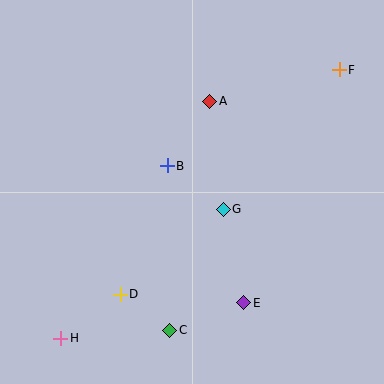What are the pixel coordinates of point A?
Point A is at (210, 101).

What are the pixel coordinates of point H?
Point H is at (60, 338).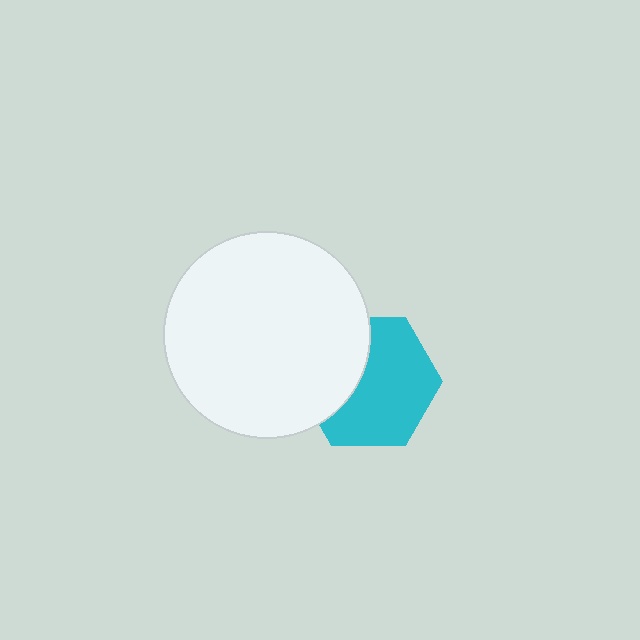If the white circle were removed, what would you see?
You would see the complete cyan hexagon.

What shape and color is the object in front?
The object in front is a white circle.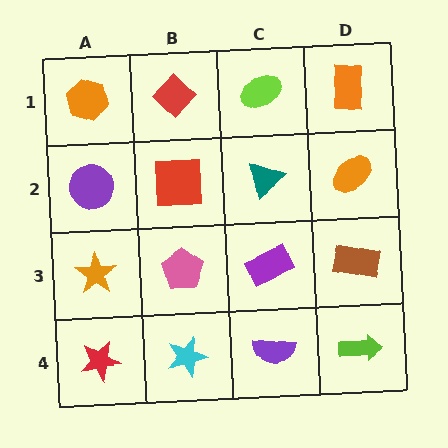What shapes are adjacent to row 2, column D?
An orange rectangle (row 1, column D), a brown rectangle (row 3, column D), a teal triangle (row 2, column C).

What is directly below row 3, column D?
A lime arrow.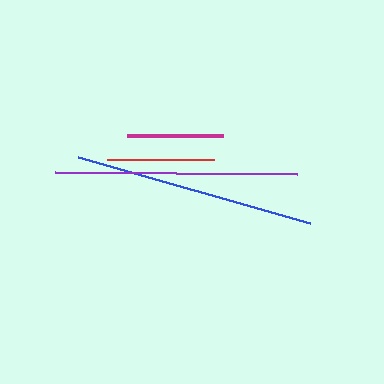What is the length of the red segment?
The red segment is approximately 108 pixels long.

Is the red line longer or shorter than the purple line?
The purple line is longer than the red line.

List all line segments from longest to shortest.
From longest to shortest: purple, blue, red, magenta.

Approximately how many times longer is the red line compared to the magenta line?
The red line is approximately 1.1 times the length of the magenta line.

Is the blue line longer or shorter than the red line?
The blue line is longer than the red line.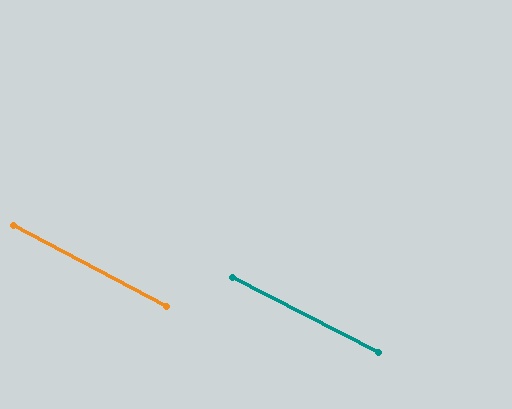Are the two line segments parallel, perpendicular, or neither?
Parallel — their directions differ by only 0.8°.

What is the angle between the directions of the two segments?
Approximately 1 degree.